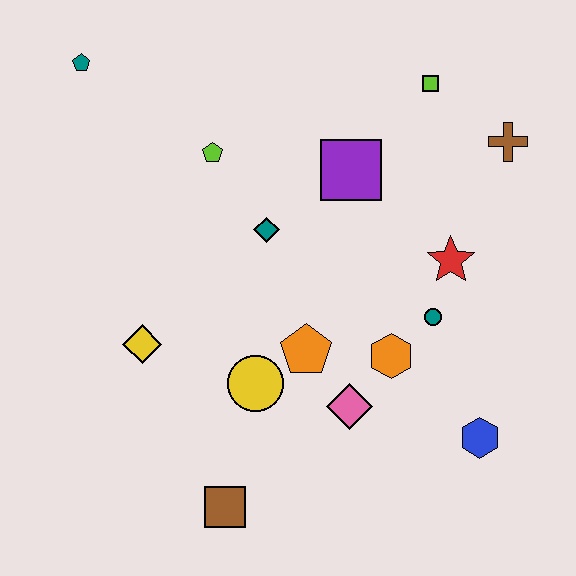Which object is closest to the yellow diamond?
The yellow circle is closest to the yellow diamond.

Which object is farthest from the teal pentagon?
The blue hexagon is farthest from the teal pentagon.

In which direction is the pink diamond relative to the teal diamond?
The pink diamond is below the teal diamond.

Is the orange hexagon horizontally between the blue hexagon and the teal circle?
No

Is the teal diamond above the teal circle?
Yes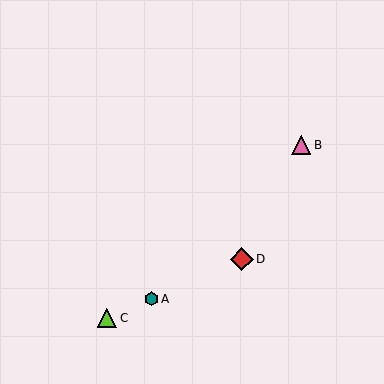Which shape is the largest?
The red diamond (labeled D) is the largest.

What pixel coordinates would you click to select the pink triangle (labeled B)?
Click at (301, 145) to select the pink triangle B.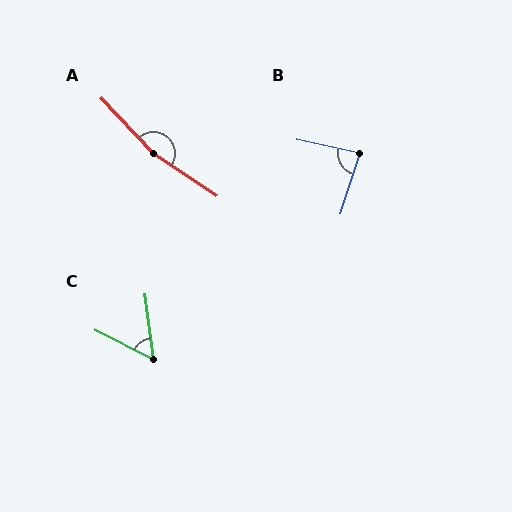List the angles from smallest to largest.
C (56°), B (84°), A (167°).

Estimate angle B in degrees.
Approximately 84 degrees.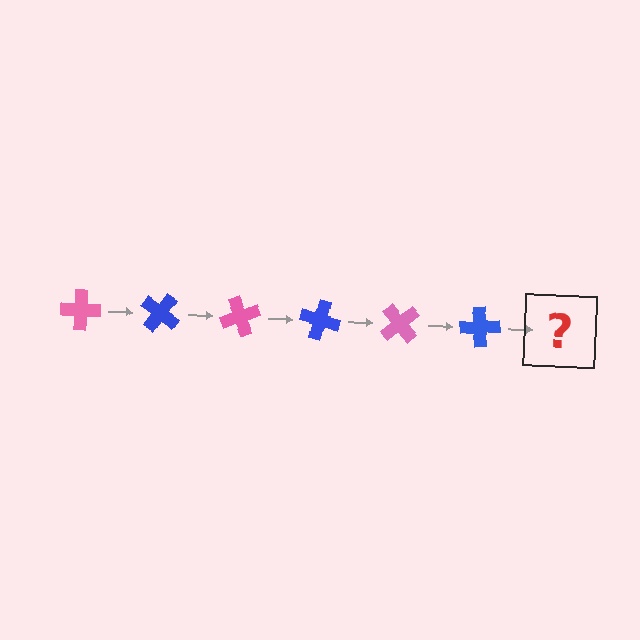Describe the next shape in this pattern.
It should be a pink cross, rotated 210 degrees from the start.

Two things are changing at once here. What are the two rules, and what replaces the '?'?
The two rules are that it rotates 35 degrees each step and the color cycles through pink and blue. The '?' should be a pink cross, rotated 210 degrees from the start.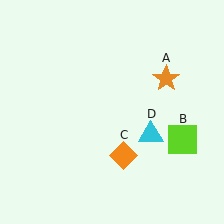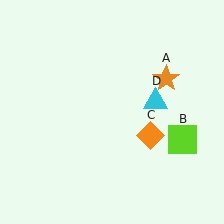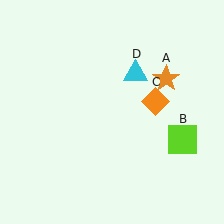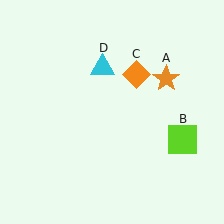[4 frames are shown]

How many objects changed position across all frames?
2 objects changed position: orange diamond (object C), cyan triangle (object D).